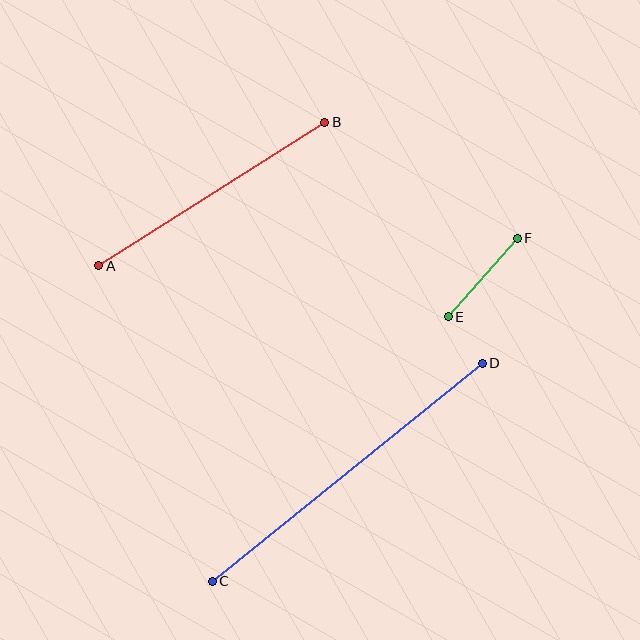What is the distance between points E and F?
The distance is approximately 104 pixels.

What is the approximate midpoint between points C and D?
The midpoint is at approximately (347, 472) pixels.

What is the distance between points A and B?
The distance is approximately 268 pixels.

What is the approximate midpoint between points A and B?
The midpoint is at approximately (212, 194) pixels.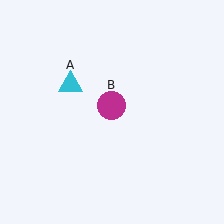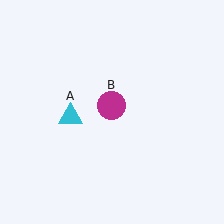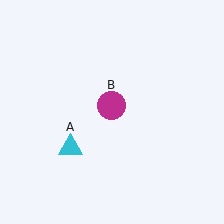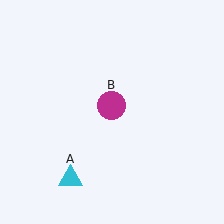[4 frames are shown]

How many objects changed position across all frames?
1 object changed position: cyan triangle (object A).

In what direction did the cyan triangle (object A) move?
The cyan triangle (object A) moved down.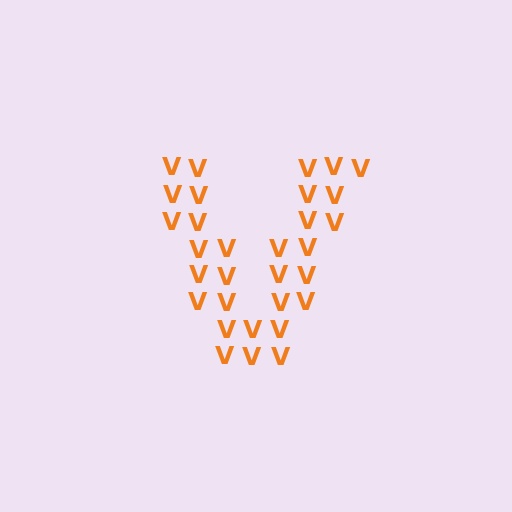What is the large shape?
The large shape is the letter V.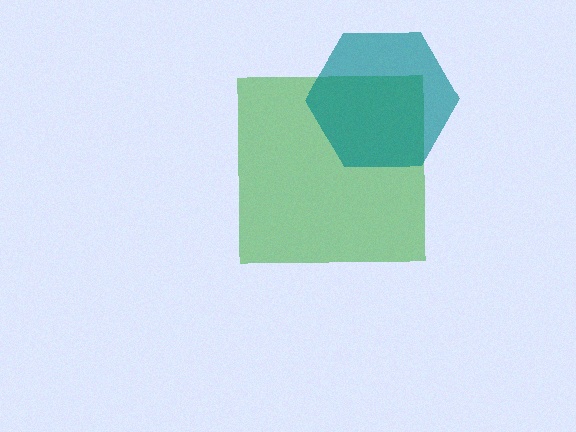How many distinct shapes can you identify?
There are 2 distinct shapes: a green square, a teal hexagon.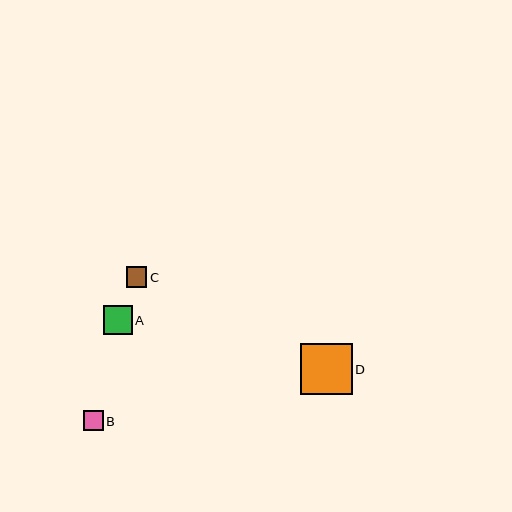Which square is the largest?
Square D is the largest with a size of approximately 51 pixels.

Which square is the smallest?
Square B is the smallest with a size of approximately 20 pixels.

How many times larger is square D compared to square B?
Square D is approximately 2.6 times the size of square B.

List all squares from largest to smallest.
From largest to smallest: D, A, C, B.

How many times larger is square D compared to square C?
Square D is approximately 2.5 times the size of square C.